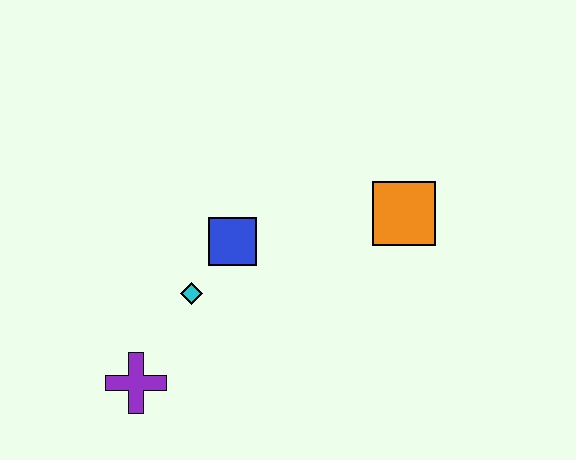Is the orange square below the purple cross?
No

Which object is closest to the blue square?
The cyan diamond is closest to the blue square.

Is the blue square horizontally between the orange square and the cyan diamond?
Yes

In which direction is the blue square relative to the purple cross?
The blue square is above the purple cross.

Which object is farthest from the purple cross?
The orange square is farthest from the purple cross.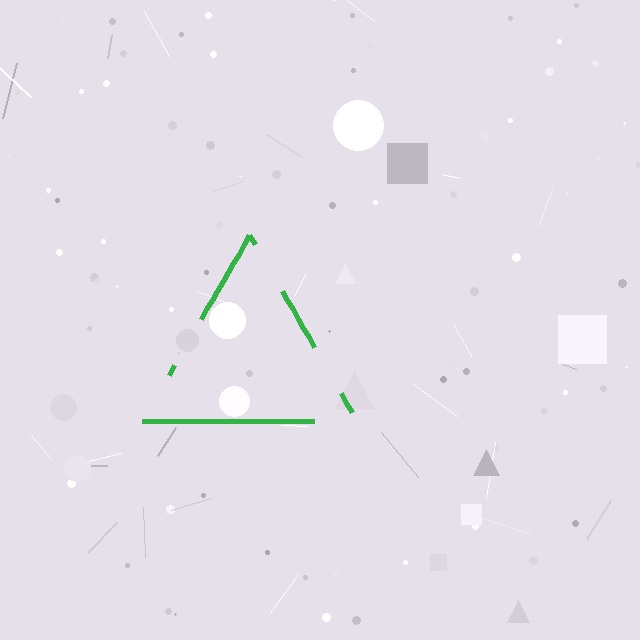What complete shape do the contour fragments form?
The contour fragments form a triangle.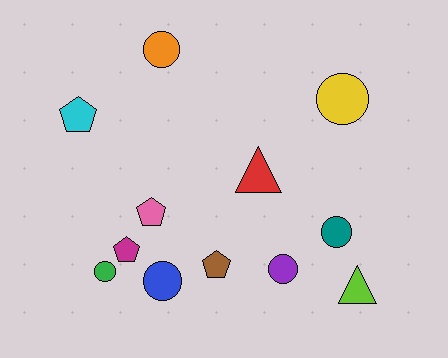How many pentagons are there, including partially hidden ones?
There are 4 pentagons.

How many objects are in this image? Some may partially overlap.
There are 12 objects.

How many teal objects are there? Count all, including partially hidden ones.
There is 1 teal object.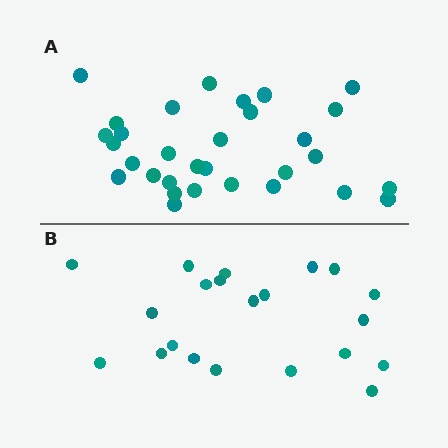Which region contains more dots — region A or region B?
Region A (the top region) has more dots.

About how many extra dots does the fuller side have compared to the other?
Region A has roughly 10 or so more dots than region B.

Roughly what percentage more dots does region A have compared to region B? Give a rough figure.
About 50% more.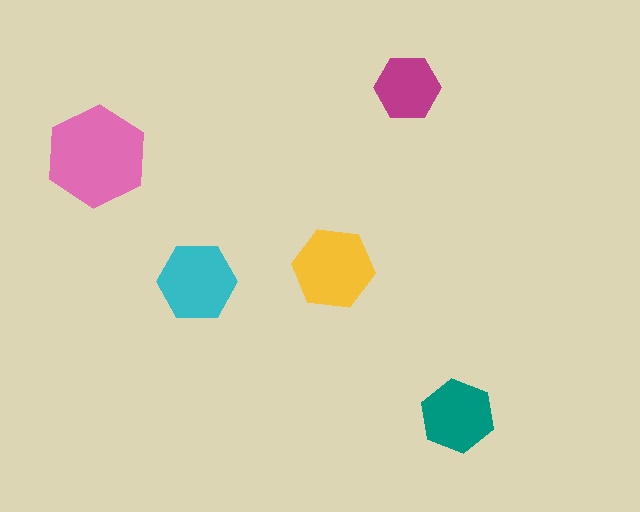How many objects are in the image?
There are 5 objects in the image.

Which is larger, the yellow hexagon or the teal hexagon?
The yellow one.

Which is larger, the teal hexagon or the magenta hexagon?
The teal one.